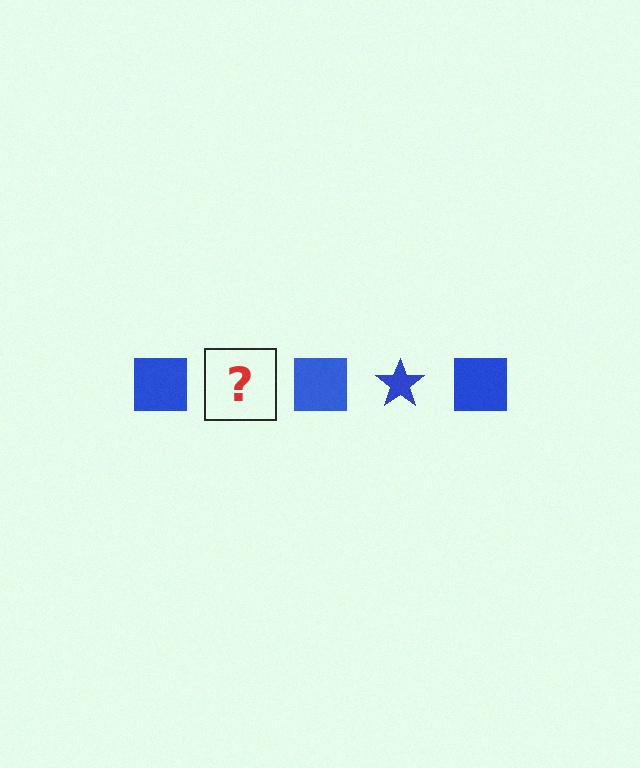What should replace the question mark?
The question mark should be replaced with a blue star.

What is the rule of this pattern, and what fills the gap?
The rule is that the pattern cycles through square, star shapes in blue. The gap should be filled with a blue star.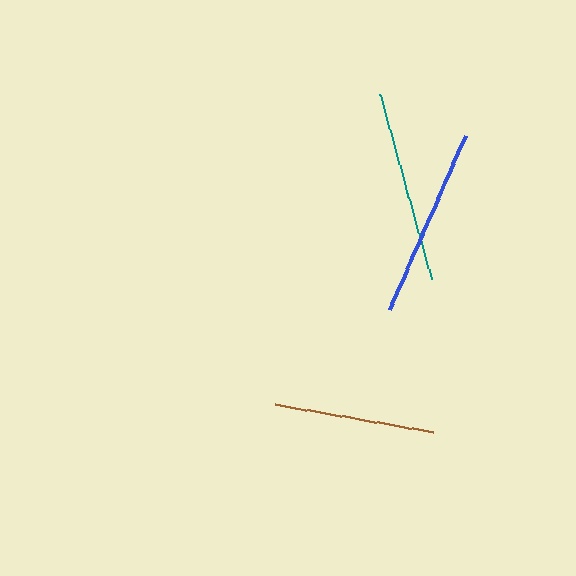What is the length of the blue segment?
The blue segment is approximately 191 pixels long.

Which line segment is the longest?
The teal line is the longest at approximately 192 pixels.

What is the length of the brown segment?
The brown segment is approximately 161 pixels long.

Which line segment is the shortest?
The brown line is the shortest at approximately 161 pixels.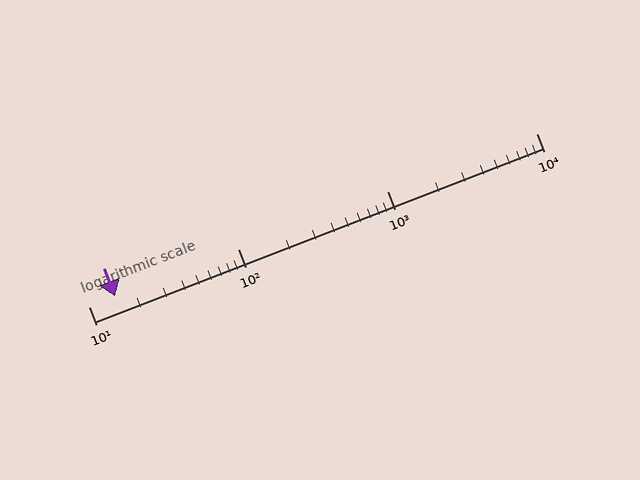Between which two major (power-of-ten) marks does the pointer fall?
The pointer is between 10 and 100.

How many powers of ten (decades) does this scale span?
The scale spans 3 decades, from 10 to 10000.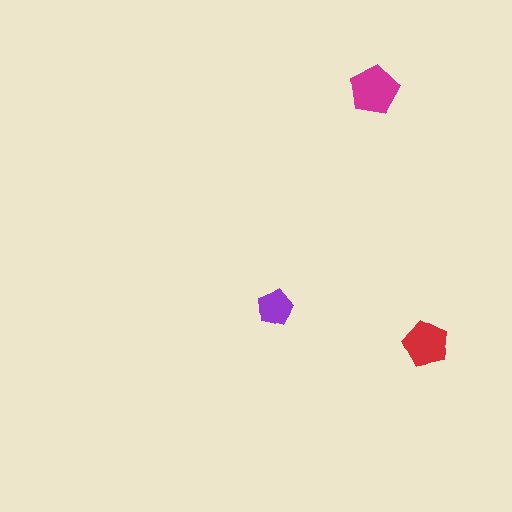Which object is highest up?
The magenta pentagon is topmost.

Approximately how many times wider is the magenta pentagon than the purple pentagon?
About 1.5 times wider.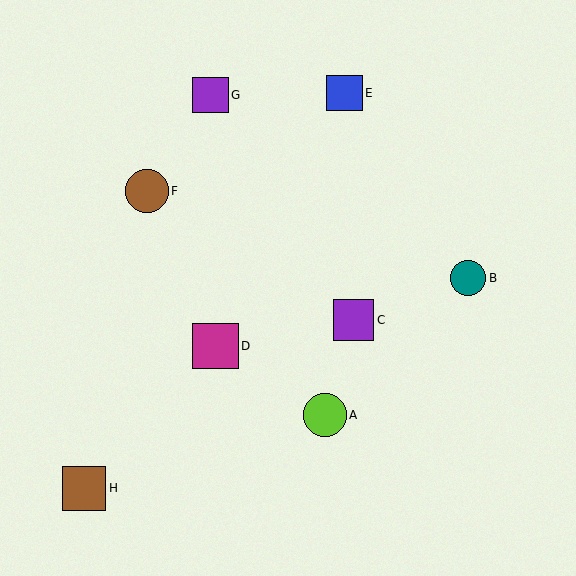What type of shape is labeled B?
Shape B is a teal circle.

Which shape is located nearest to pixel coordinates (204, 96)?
The purple square (labeled G) at (210, 95) is nearest to that location.